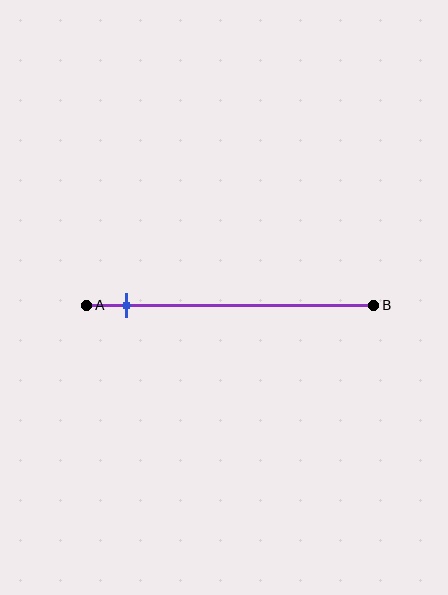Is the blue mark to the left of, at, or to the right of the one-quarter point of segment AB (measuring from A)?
The blue mark is to the left of the one-quarter point of segment AB.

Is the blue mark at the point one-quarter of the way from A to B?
No, the mark is at about 15% from A, not at the 25% one-quarter point.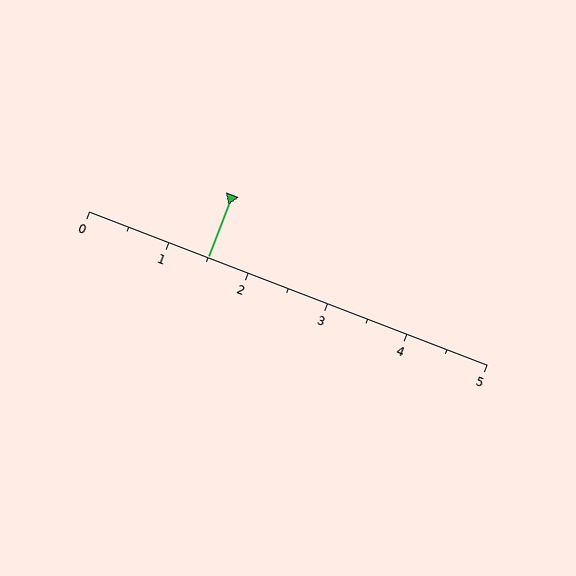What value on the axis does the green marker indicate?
The marker indicates approximately 1.5.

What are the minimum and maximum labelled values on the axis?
The axis runs from 0 to 5.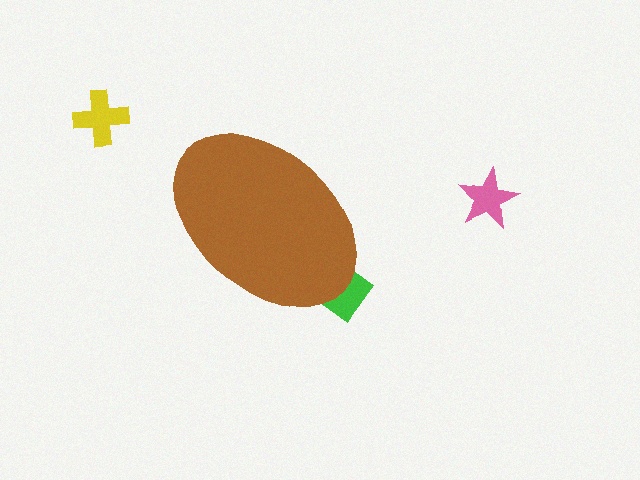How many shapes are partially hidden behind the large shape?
1 shape is partially hidden.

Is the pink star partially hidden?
No, the pink star is fully visible.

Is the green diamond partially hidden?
Yes, the green diamond is partially hidden behind the brown ellipse.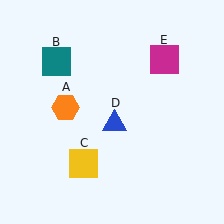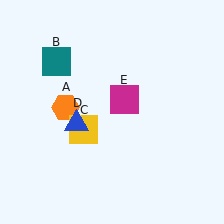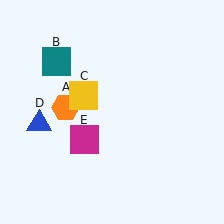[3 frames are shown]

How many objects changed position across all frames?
3 objects changed position: yellow square (object C), blue triangle (object D), magenta square (object E).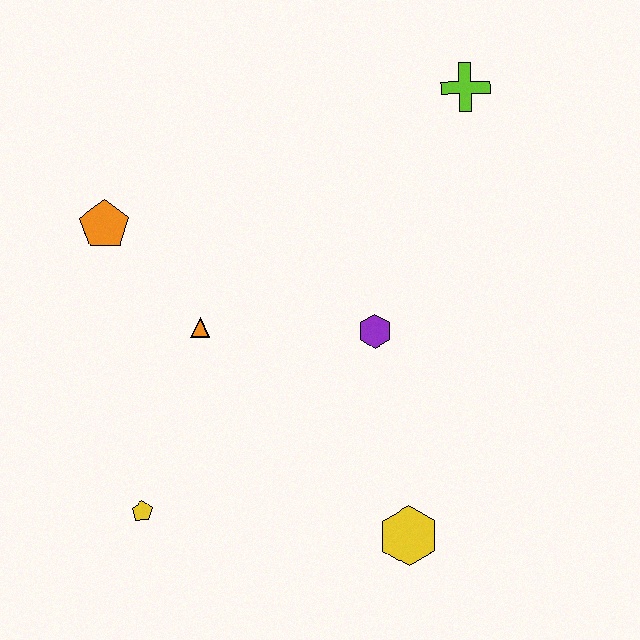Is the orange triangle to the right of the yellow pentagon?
Yes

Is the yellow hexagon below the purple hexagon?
Yes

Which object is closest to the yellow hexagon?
The purple hexagon is closest to the yellow hexagon.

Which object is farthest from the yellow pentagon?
The lime cross is farthest from the yellow pentagon.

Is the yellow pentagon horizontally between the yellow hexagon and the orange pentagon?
Yes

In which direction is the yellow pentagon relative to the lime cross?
The yellow pentagon is below the lime cross.